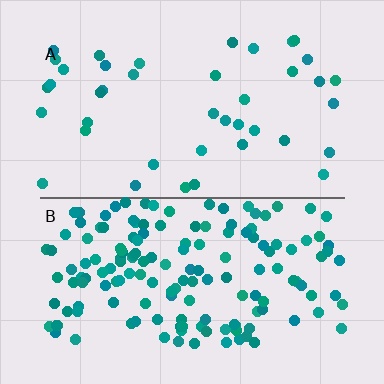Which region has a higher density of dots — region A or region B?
B (the bottom).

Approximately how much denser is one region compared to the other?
Approximately 3.8× — region B over region A.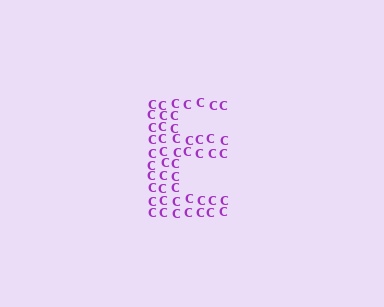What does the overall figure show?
The overall figure shows the letter E.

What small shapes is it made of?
It is made of small letter C's.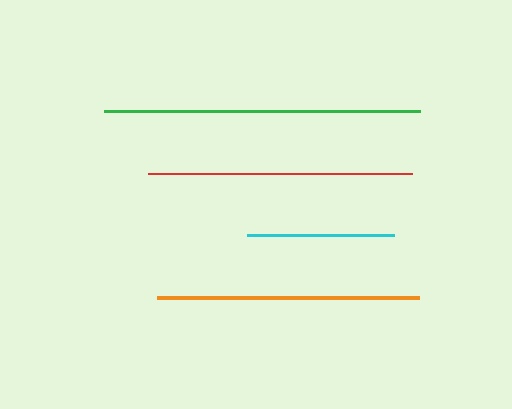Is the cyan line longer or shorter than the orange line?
The orange line is longer than the cyan line.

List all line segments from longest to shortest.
From longest to shortest: green, red, orange, cyan.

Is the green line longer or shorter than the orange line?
The green line is longer than the orange line.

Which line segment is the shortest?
The cyan line is the shortest at approximately 147 pixels.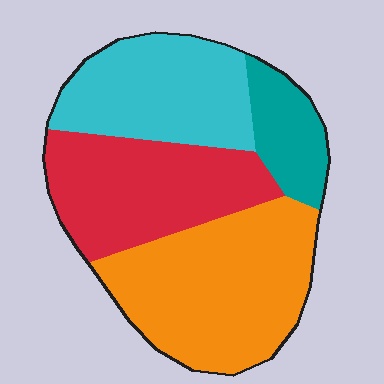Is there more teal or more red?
Red.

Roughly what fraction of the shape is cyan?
Cyan covers about 25% of the shape.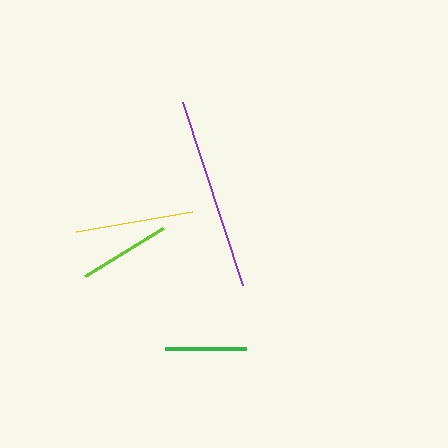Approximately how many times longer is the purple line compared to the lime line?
The purple line is approximately 2.1 times the length of the lime line.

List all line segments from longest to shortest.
From longest to shortest: purple, yellow, lime, green.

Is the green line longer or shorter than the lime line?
The lime line is longer than the green line.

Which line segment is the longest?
The purple line is the longest at approximately 192 pixels.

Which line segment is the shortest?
The green line is the shortest at approximately 81 pixels.